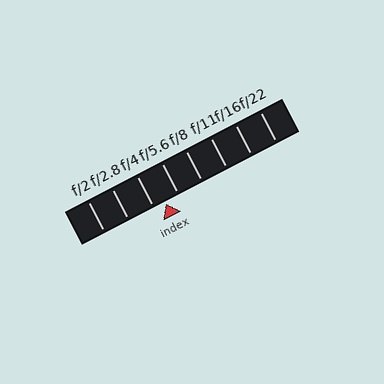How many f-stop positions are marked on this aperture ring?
There are 8 f-stop positions marked.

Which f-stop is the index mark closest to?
The index mark is closest to f/4.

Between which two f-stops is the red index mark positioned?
The index mark is between f/4 and f/5.6.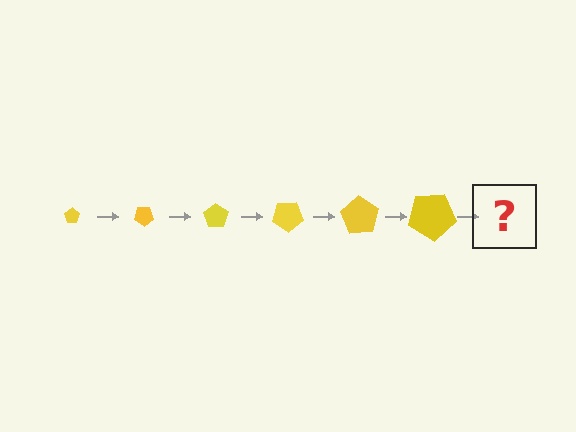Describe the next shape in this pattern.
It should be a pentagon, larger than the previous one and rotated 210 degrees from the start.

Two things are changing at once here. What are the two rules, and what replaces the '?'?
The two rules are that the pentagon grows larger each step and it rotates 35 degrees each step. The '?' should be a pentagon, larger than the previous one and rotated 210 degrees from the start.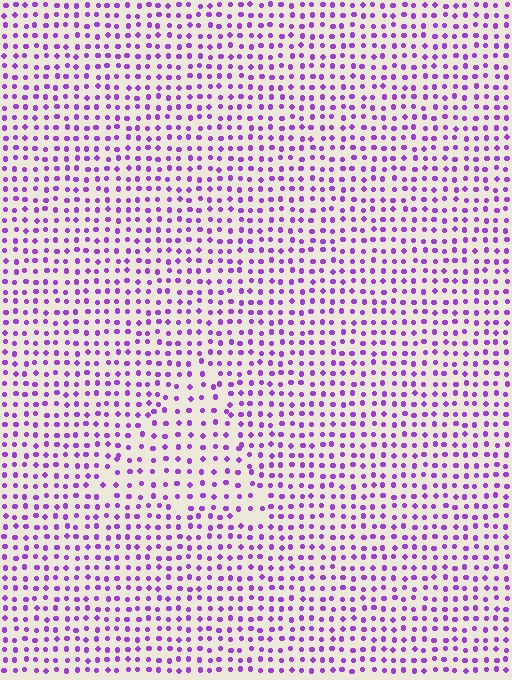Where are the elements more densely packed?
The elements are more densely packed outside the triangle boundary.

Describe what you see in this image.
The image contains small purple elements arranged at two different densities. A triangle-shaped region is visible where the elements are less densely packed than the surrounding area.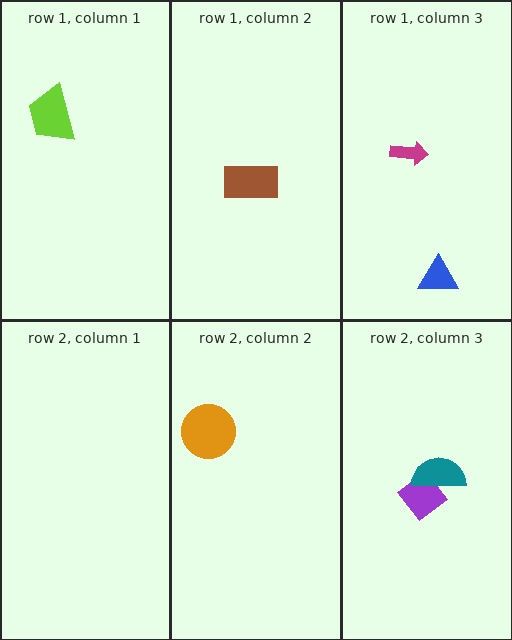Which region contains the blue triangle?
The row 1, column 3 region.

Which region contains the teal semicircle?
The row 2, column 3 region.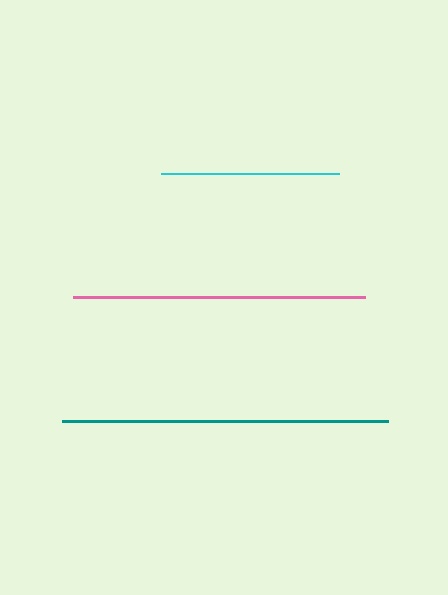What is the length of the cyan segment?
The cyan segment is approximately 178 pixels long.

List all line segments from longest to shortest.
From longest to shortest: teal, pink, cyan.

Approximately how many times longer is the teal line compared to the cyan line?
The teal line is approximately 1.8 times the length of the cyan line.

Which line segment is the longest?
The teal line is the longest at approximately 326 pixels.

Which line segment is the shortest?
The cyan line is the shortest at approximately 178 pixels.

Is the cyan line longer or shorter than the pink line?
The pink line is longer than the cyan line.